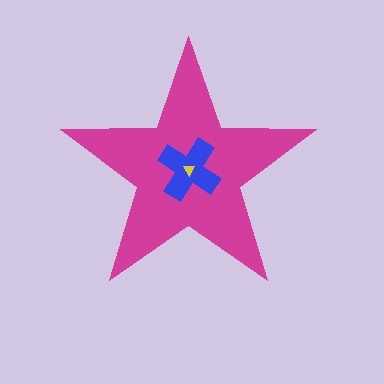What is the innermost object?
The yellow triangle.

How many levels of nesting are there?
3.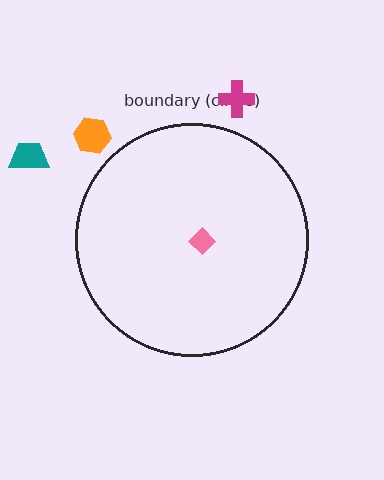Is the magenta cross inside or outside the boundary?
Outside.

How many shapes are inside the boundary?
1 inside, 3 outside.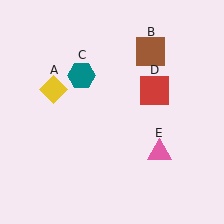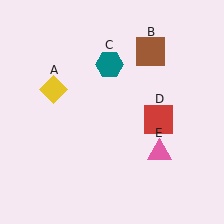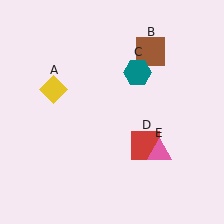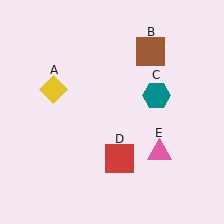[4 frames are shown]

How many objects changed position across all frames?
2 objects changed position: teal hexagon (object C), red square (object D).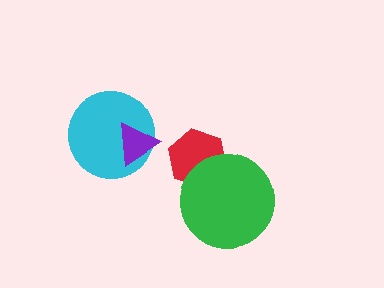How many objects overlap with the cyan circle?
1 object overlaps with the cyan circle.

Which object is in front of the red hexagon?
The green circle is in front of the red hexagon.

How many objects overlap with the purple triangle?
1 object overlaps with the purple triangle.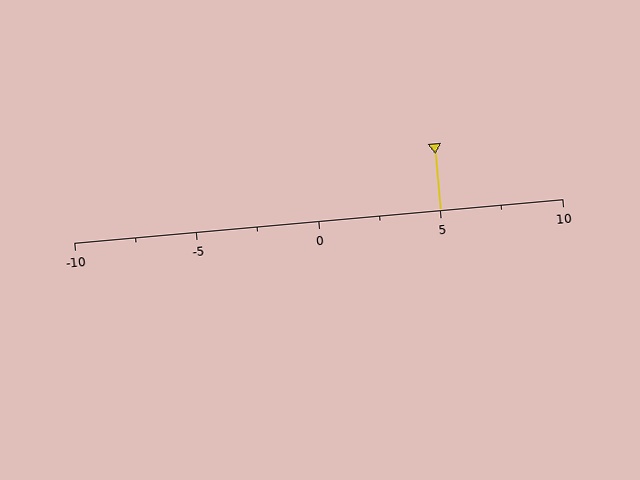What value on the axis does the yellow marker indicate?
The marker indicates approximately 5.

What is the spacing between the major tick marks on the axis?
The major ticks are spaced 5 apart.